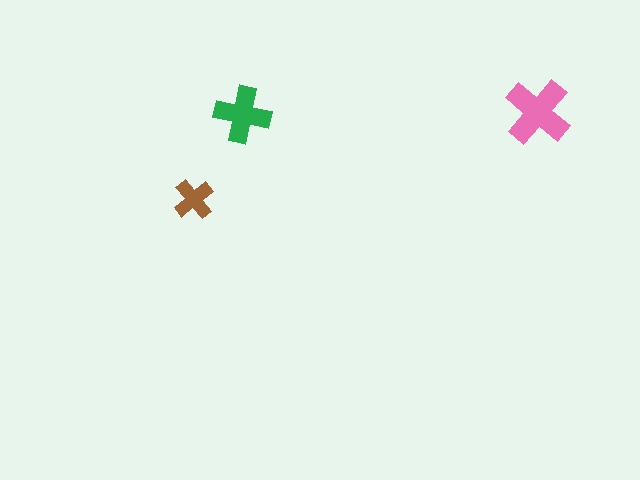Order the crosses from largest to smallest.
the pink one, the green one, the brown one.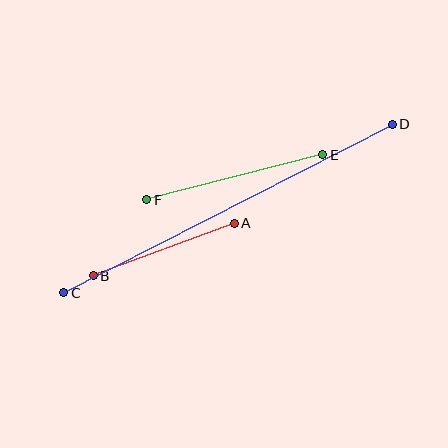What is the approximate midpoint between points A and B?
The midpoint is at approximately (164, 250) pixels.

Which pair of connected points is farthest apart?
Points C and D are farthest apart.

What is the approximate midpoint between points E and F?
The midpoint is at approximately (235, 177) pixels.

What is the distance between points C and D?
The distance is approximately 369 pixels.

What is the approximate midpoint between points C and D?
The midpoint is at approximately (228, 208) pixels.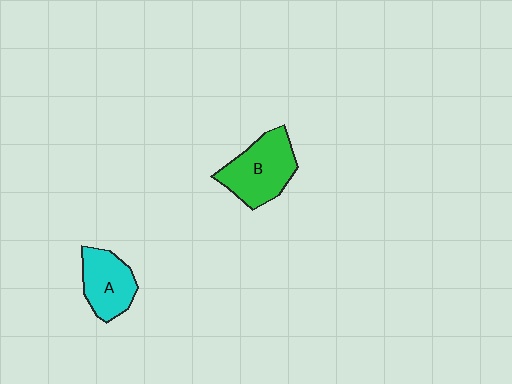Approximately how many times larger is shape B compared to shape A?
Approximately 1.3 times.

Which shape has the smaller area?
Shape A (cyan).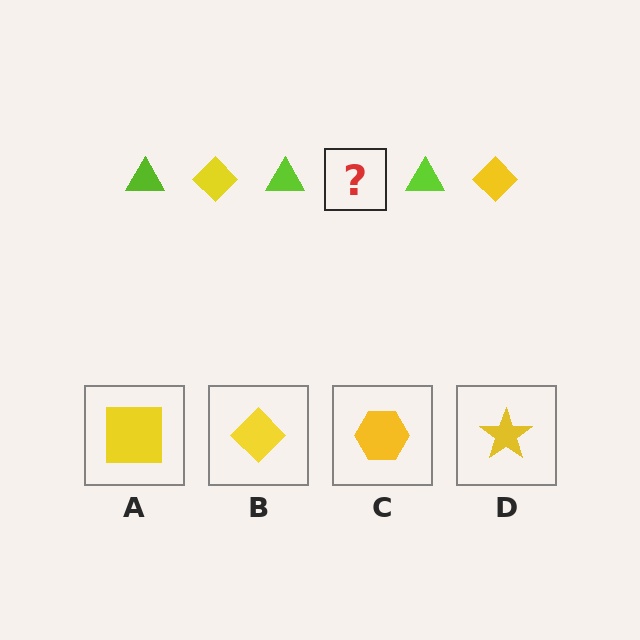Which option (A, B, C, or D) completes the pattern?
B.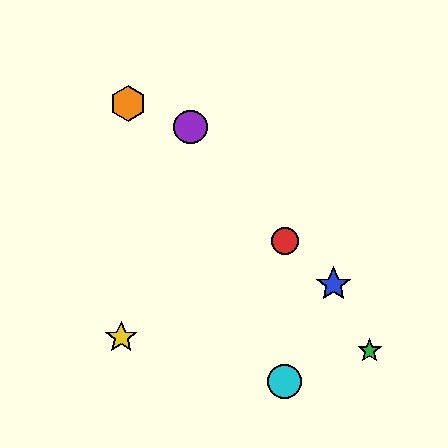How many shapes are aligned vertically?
2 shapes (the red circle, the cyan circle) are aligned vertically.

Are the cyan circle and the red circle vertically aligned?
Yes, both are at x≈285.